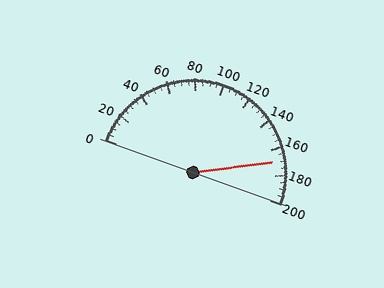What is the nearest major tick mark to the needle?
The nearest major tick mark is 160.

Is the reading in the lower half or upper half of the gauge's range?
The reading is in the upper half of the range (0 to 200).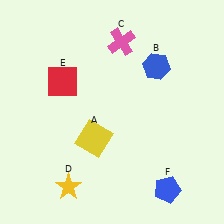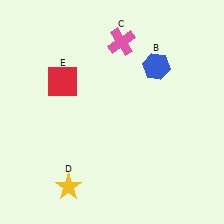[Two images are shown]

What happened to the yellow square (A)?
The yellow square (A) was removed in Image 2. It was in the bottom-left area of Image 1.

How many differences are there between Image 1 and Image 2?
There are 2 differences between the two images.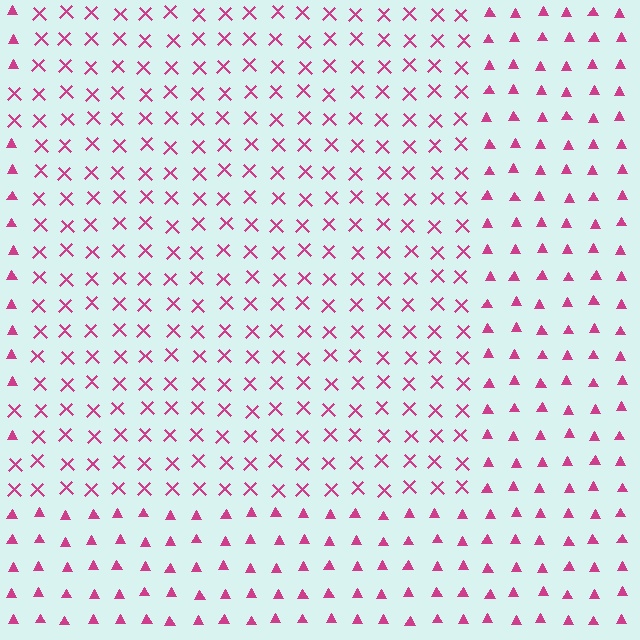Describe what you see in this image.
The image is filled with small magenta elements arranged in a uniform grid. A rectangle-shaped region contains X marks, while the surrounding area contains triangles. The boundary is defined purely by the change in element shape.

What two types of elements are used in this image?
The image uses X marks inside the rectangle region and triangles outside it.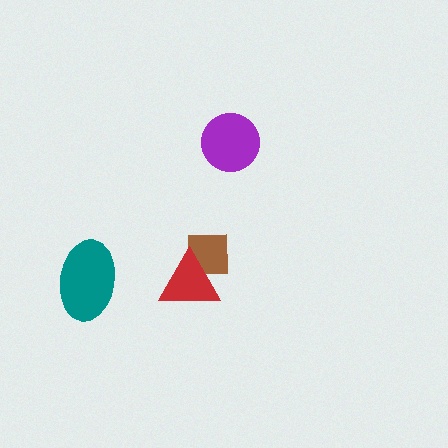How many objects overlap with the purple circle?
0 objects overlap with the purple circle.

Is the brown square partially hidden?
Yes, it is partially covered by another shape.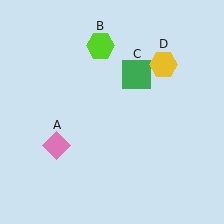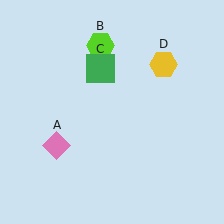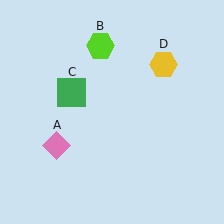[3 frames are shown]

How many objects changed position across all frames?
1 object changed position: green square (object C).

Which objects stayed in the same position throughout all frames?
Pink diamond (object A) and lime hexagon (object B) and yellow hexagon (object D) remained stationary.